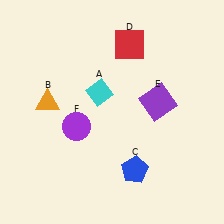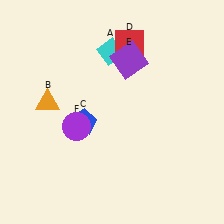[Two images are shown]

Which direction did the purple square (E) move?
The purple square (E) moved up.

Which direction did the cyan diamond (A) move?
The cyan diamond (A) moved up.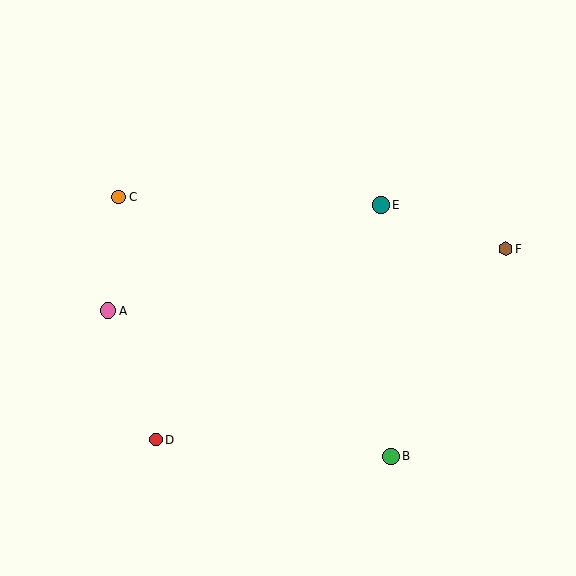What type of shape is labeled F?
Shape F is a brown hexagon.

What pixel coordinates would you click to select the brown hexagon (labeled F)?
Click at (505, 249) to select the brown hexagon F.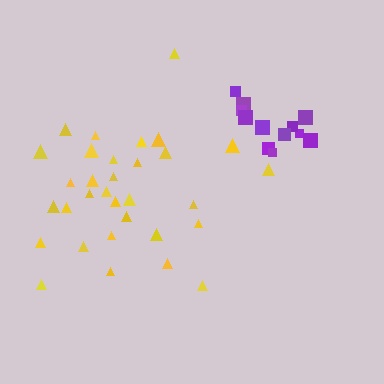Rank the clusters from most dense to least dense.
yellow, purple.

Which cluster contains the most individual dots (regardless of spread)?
Yellow (33).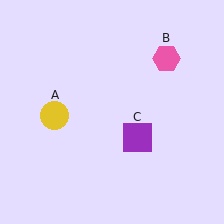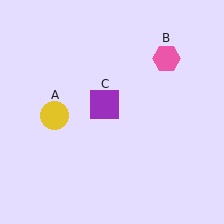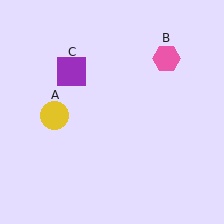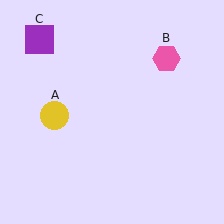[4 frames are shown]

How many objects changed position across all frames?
1 object changed position: purple square (object C).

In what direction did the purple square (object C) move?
The purple square (object C) moved up and to the left.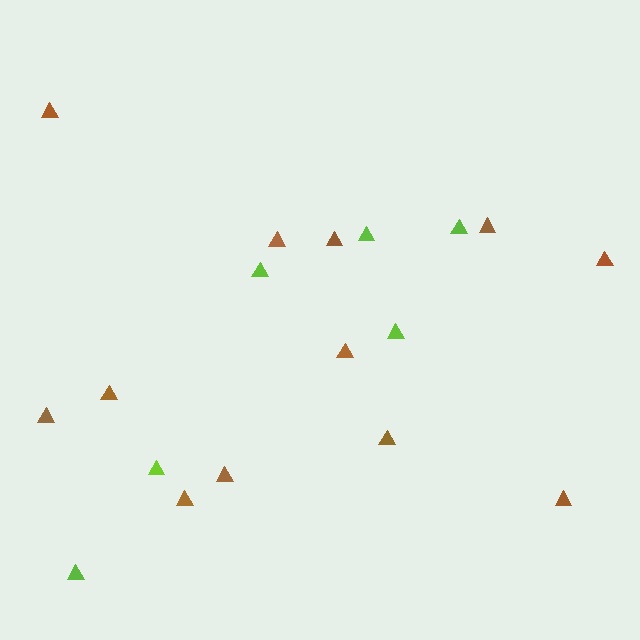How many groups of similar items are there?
There are 2 groups: one group of brown triangles (12) and one group of lime triangles (6).